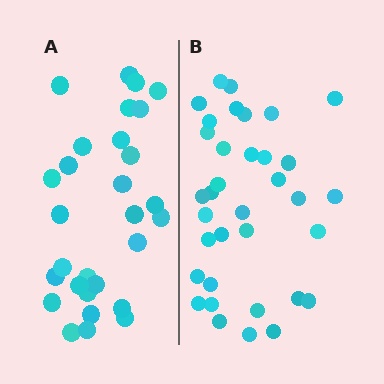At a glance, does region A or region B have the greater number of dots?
Region B (the right region) has more dots.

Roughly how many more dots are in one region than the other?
Region B has about 6 more dots than region A.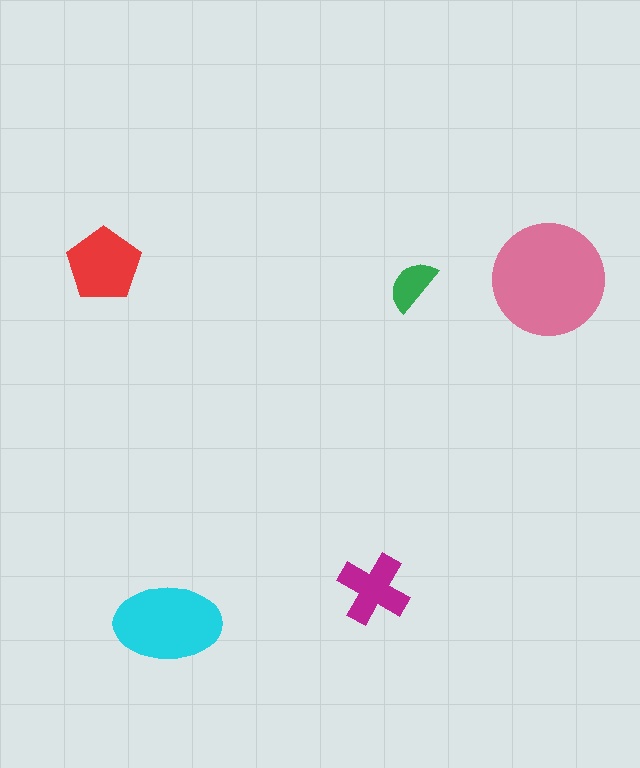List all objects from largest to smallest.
The pink circle, the cyan ellipse, the red pentagon, the magenta cross, the green semicircle.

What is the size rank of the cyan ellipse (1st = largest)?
2nd.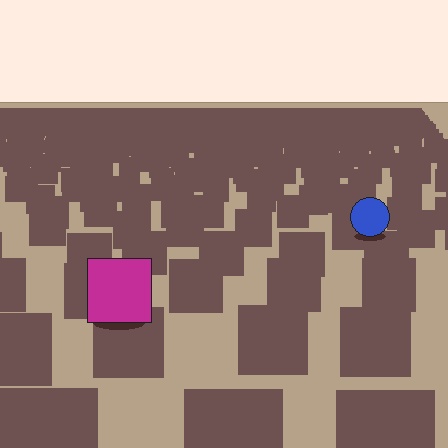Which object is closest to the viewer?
The magenta square is closest. The texture marks near it are larger and more spread out.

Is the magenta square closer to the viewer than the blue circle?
Yes. The magenta square is closer — you can tell from the texture gradient: the ground texture is coarser near it.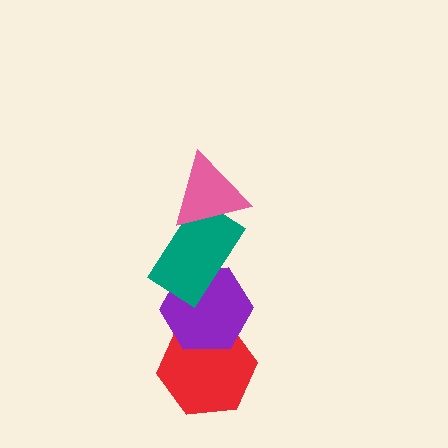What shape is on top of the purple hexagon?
The teal rectangle is on top of the purple hexagon.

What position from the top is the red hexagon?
The red hexagon is 4th from the top.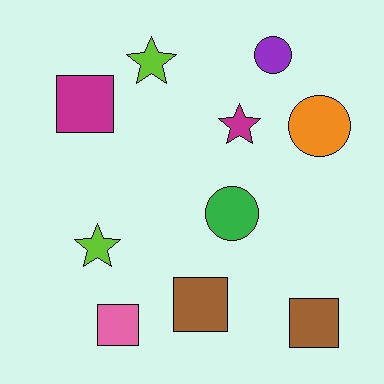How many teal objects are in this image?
There are no teal objects.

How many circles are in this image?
There are 3 circles.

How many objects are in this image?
There are 10 objects.